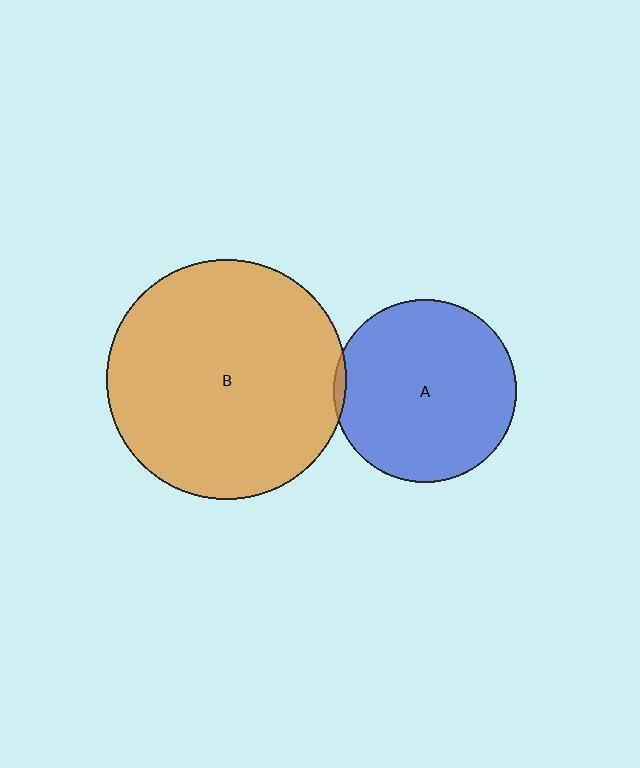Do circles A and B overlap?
Yes.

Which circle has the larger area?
Circle B (orange).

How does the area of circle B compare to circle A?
Approximately 1.7 times.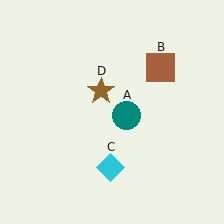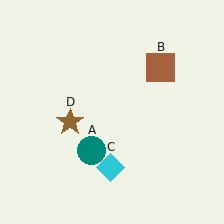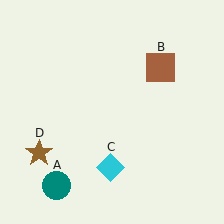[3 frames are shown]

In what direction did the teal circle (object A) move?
The teal circle (object A) moved down and to the left.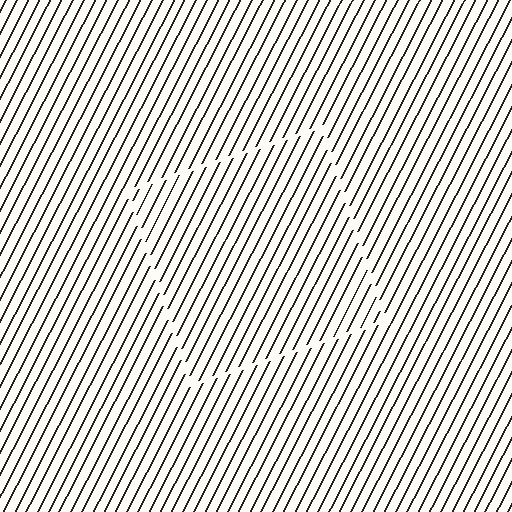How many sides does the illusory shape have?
4 sides — the line-ends trace a square.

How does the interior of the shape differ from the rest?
The interior of the shape contains the same grating, shifted by half a period — the contour is defined by the phase discontinuity where line-ends from the inner and outer gratings abut.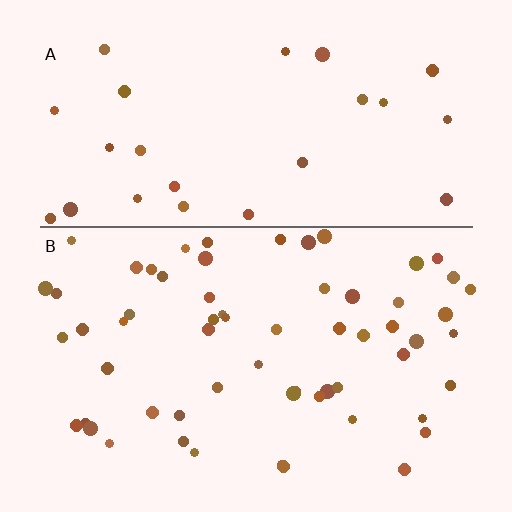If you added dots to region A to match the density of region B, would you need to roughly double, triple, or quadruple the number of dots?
Approximately double.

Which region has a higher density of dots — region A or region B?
B (the bottom).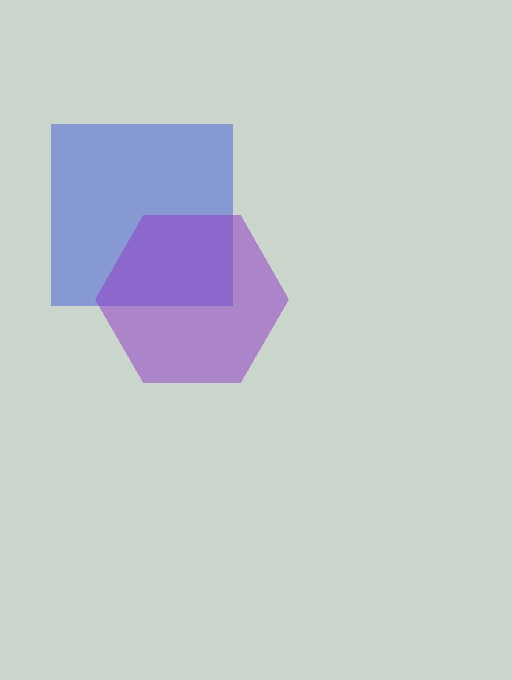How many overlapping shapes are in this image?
There are 2 overlapping shapes in the image.